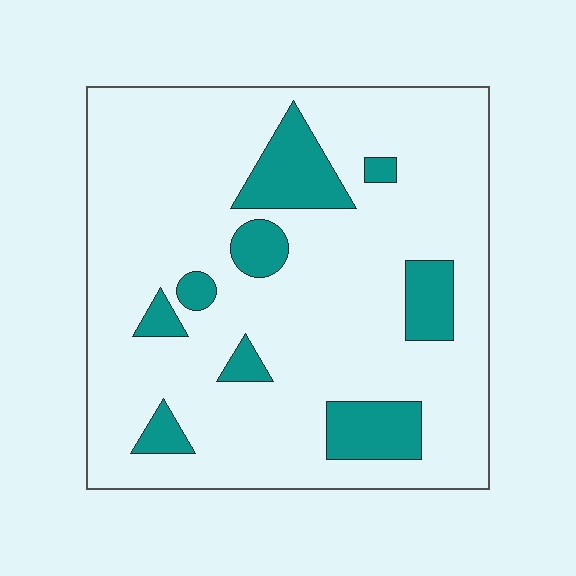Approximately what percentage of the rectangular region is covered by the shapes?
Approximately 15%.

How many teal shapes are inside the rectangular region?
9.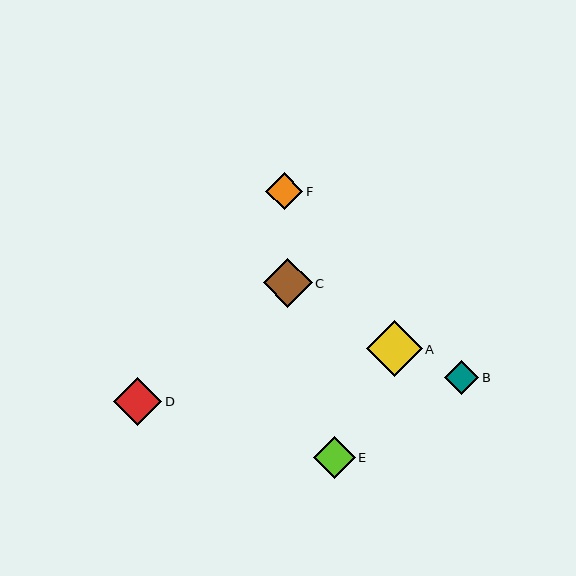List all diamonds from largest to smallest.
From largest to smallest: A, C, D, E, F, B.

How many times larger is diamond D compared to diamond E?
Diamond D is approximately 1.1 times the size of diamond E.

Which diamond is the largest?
Diamond A is the largest with a size of approximately 56 pixels.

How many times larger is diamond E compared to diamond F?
Diamond E is approximately 1.1 times the size of diamond F.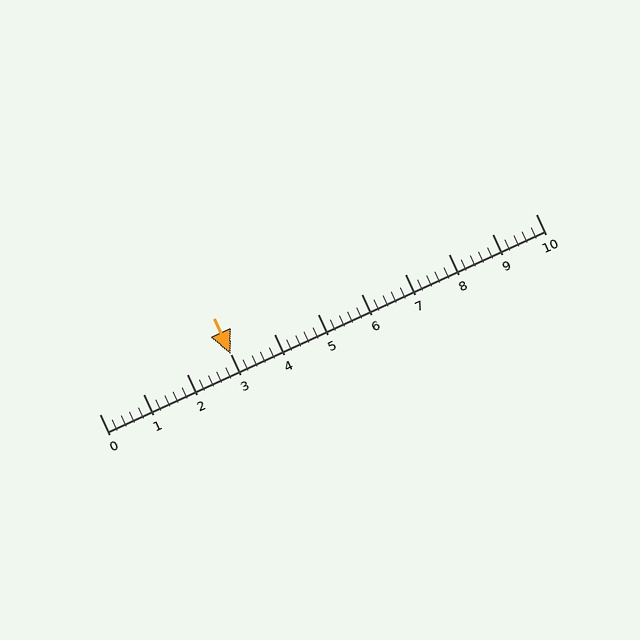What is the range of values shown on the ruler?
The ruler shows values from 0 to 10.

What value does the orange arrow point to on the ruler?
The orange arrow points to approximately 3.0.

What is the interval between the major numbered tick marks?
The major tick marks are spaced 1 units apart.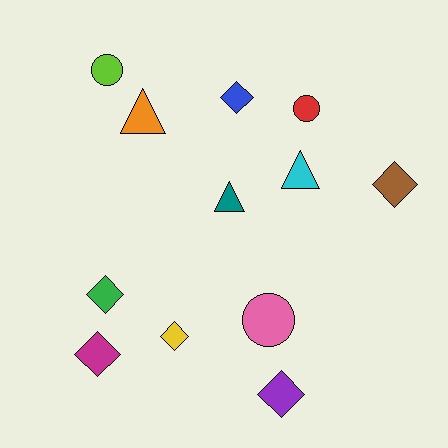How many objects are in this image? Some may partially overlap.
There are 12 objects.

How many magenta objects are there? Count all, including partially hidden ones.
There is 1 magenta object.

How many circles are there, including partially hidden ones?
There are 3 circles.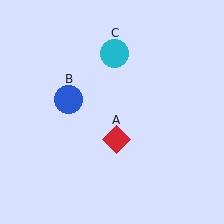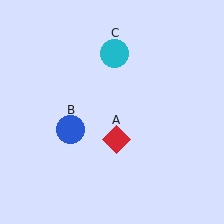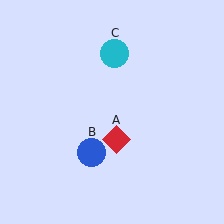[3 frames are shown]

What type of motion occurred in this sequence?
The blue circle (object B) rotated counterclockwise around the center of the scene.